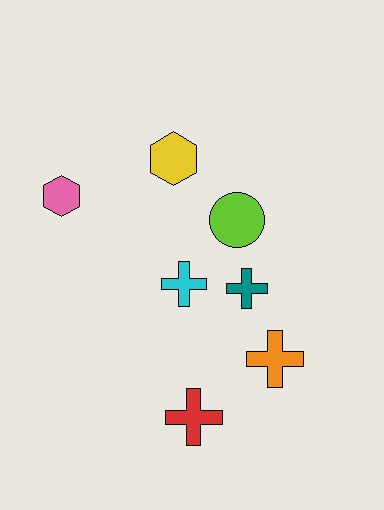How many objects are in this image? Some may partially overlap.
There are 7 objects.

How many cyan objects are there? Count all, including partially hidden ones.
There is 1 cyan object.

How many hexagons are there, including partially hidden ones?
There are 2 hexagons.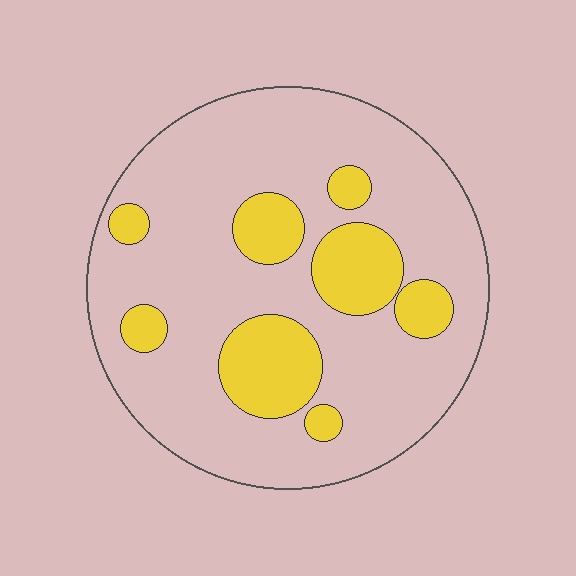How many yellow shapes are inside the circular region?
8.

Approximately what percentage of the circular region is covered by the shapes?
Approximately 20%.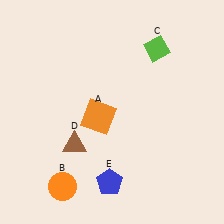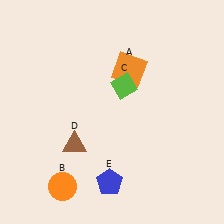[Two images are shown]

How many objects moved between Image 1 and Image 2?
2 objects moved between the two images.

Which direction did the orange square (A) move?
The orange square (A) moved up.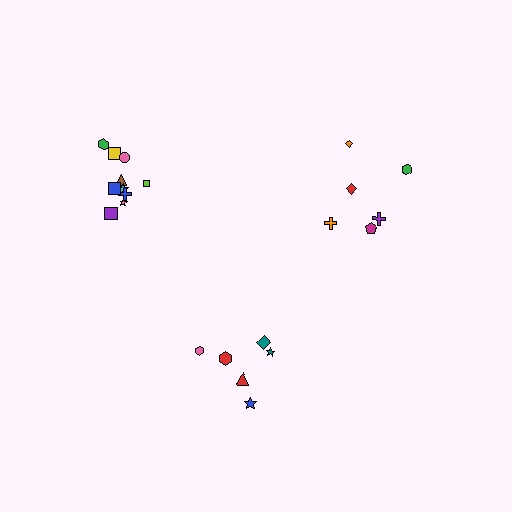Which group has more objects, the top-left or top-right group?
The top-left group.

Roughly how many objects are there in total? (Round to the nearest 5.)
Roughly 20 objects in total.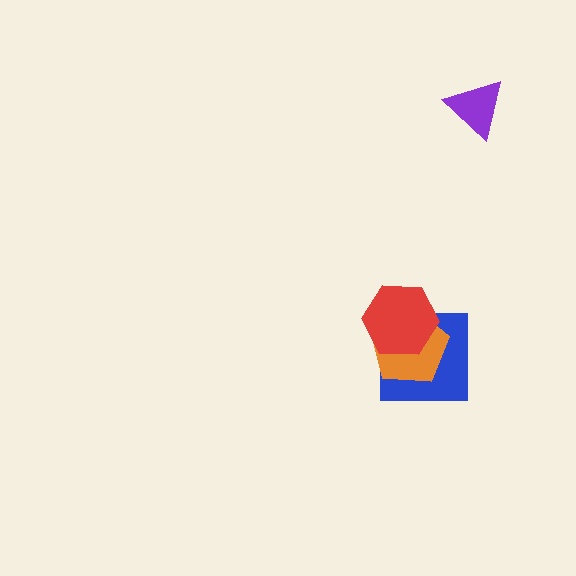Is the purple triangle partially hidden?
No, no other shape covers it.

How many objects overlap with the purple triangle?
0 objects overlap with the purple triangle.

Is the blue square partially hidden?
Yes, it is partially covered by another shape.